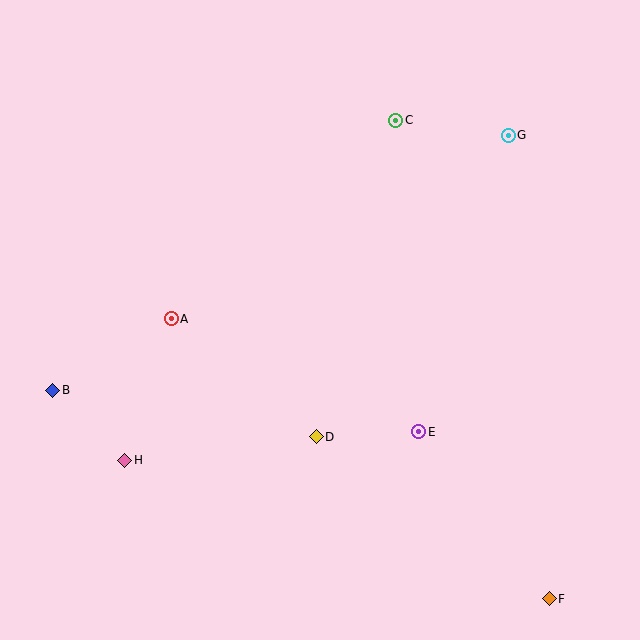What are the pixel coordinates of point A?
Point A is at (171, 319).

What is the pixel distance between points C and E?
The distance between C and E is 312 pixels.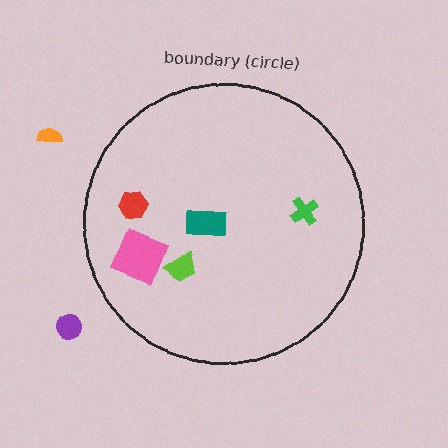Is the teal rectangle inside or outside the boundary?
Inside.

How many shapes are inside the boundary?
5 inside, 2 outside.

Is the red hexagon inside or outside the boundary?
Inside.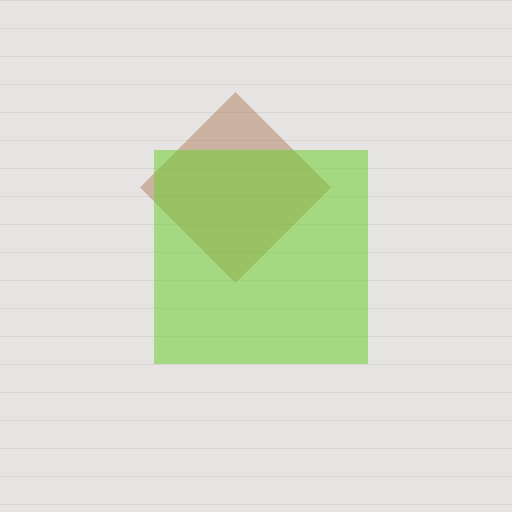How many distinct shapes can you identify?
There are 2 distinct shapes: a brown diamond, a lime square.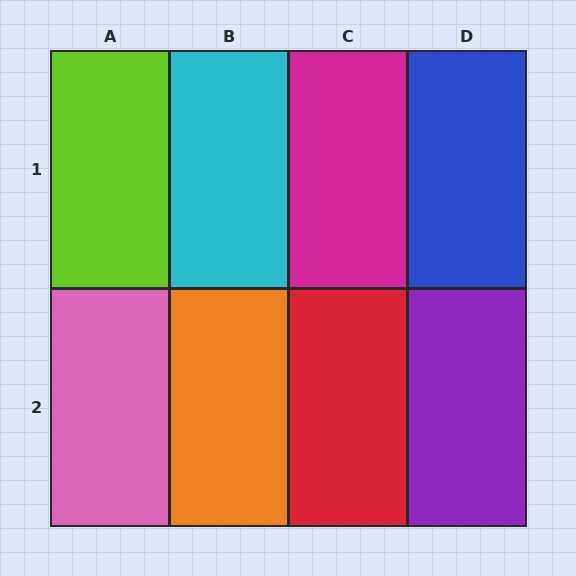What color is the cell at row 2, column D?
Purple.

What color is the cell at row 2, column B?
Orange.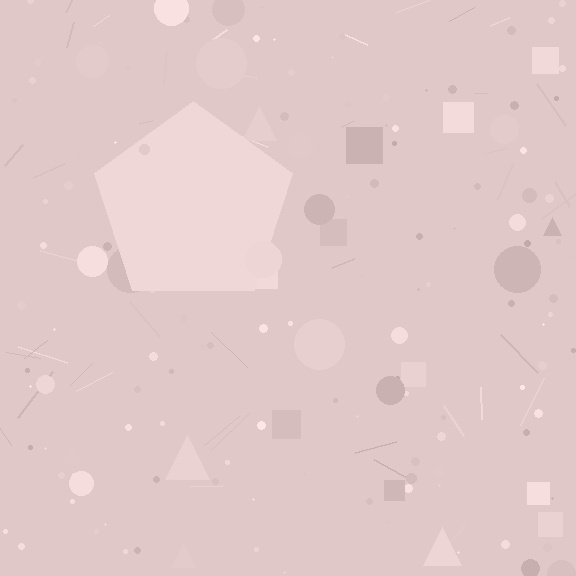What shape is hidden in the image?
A pentagon is hidden in the image.